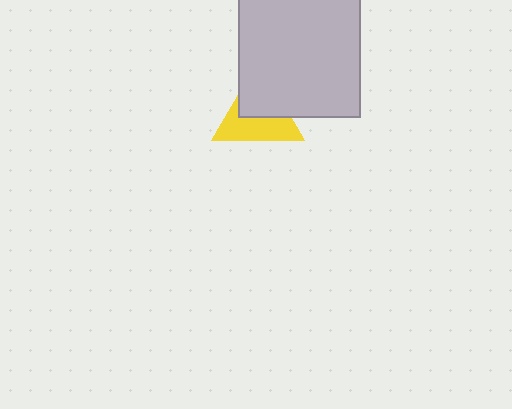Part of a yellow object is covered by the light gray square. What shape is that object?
It is a triangle.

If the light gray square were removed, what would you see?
You would see the complete yellow triangle.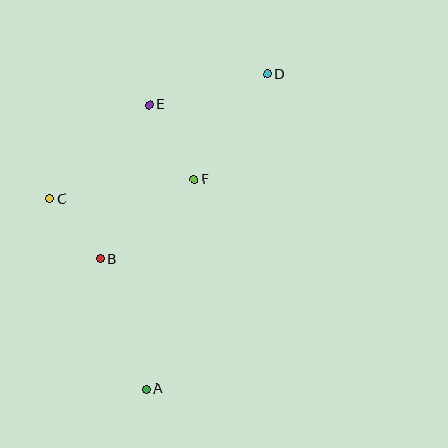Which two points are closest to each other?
Points B and C are closest to each other.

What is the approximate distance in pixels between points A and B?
The distance between A and B is approximately 138 pixels.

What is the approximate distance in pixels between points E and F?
The distance between E and F is approximately 87 pixels.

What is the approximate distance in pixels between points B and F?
The distance between B and F is approximately 123 pixels.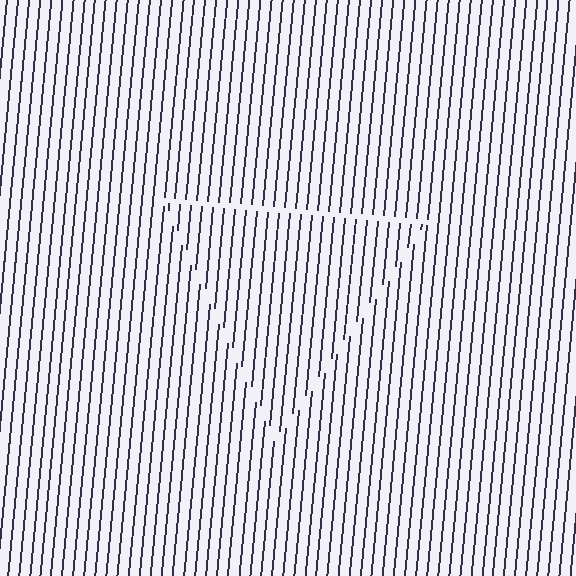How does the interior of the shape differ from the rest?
The interior of the shape contains the same grating, shifted by half a period — the contour is defined by the phase discontinuity where line-ends from the inner and outer gratings abut.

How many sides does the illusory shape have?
3 sides — the line-ends trace a triangle.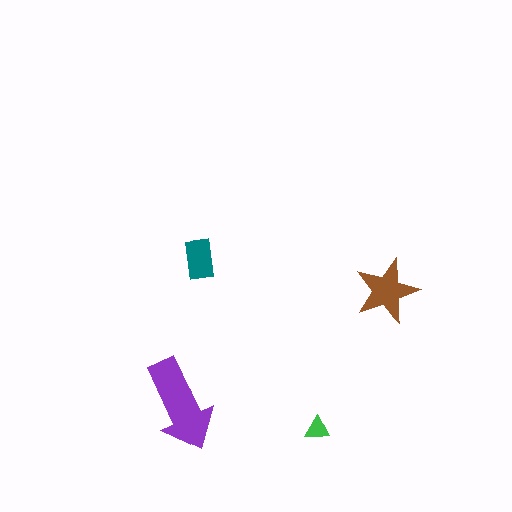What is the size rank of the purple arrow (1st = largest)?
1st.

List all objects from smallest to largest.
The green triangle, the teal rectangle, the brown star, the purple arrow.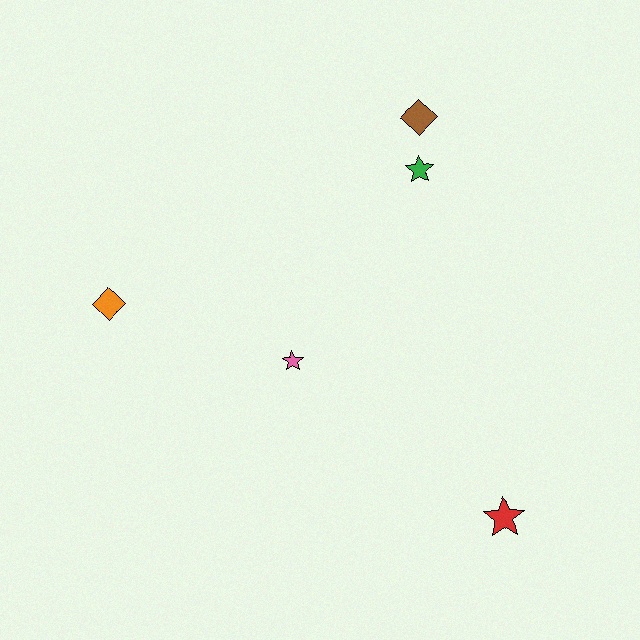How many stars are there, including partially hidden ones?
There are 3 stars.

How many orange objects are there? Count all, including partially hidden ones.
There is 1 orange object.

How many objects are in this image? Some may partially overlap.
There are 5 objects.